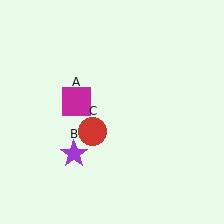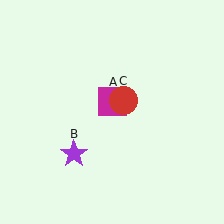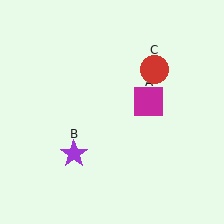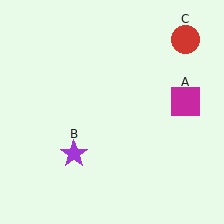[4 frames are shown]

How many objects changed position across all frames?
2 objects changed position: magenta square (object A), red circle (object C).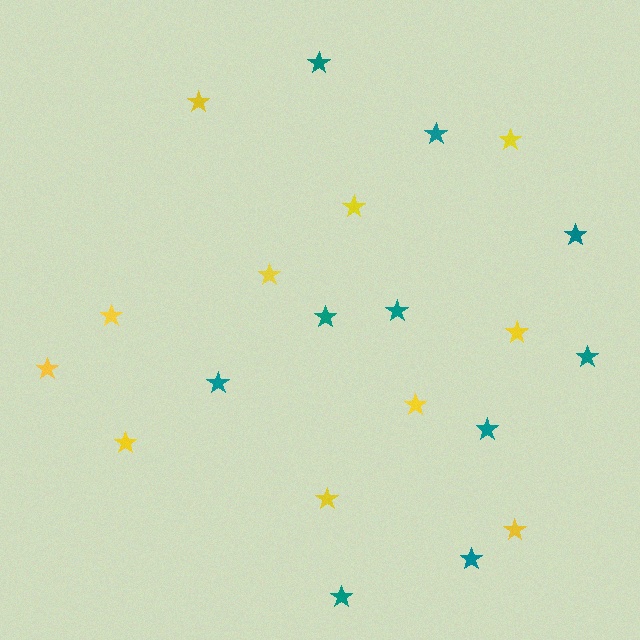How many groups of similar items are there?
There are 2 groups: one group of teal stars (10) and one group of yellow stars (11).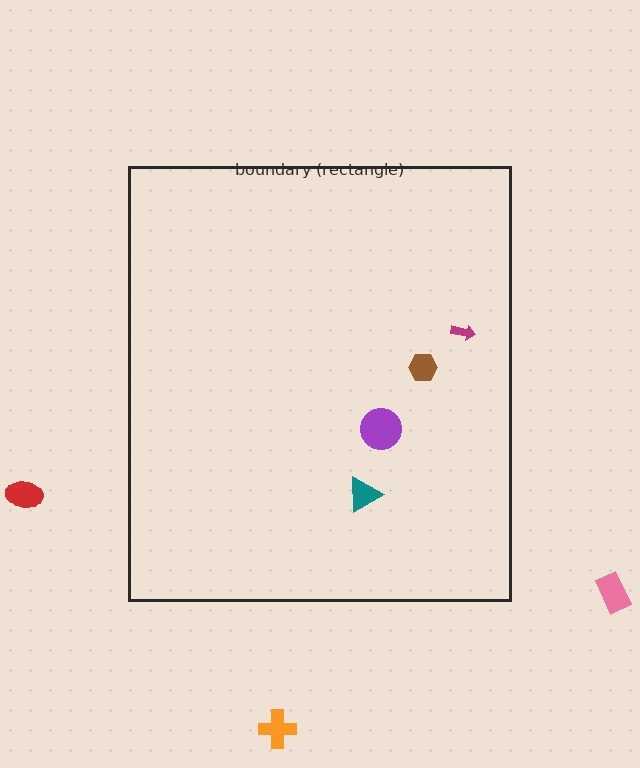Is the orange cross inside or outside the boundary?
Outside.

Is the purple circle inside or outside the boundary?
Inside.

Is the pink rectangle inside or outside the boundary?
Outside.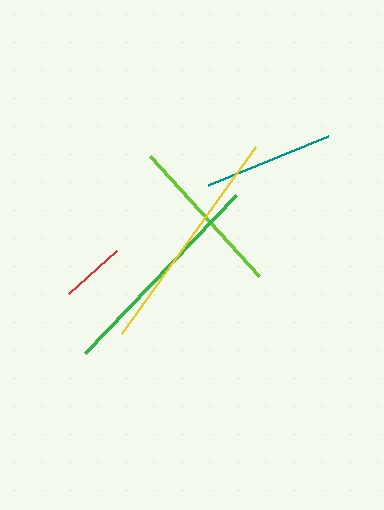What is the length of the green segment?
The green segment is approximately 218 pixels long.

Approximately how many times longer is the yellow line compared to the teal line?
The yellow line is approximately 1.8 times the length of the teal line.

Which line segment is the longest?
The yellow line is the longest at approximately 230 pixels.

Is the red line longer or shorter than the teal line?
The teal line is longer than the red line.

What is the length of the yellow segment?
The yellow segment is approximately 230 pixels long.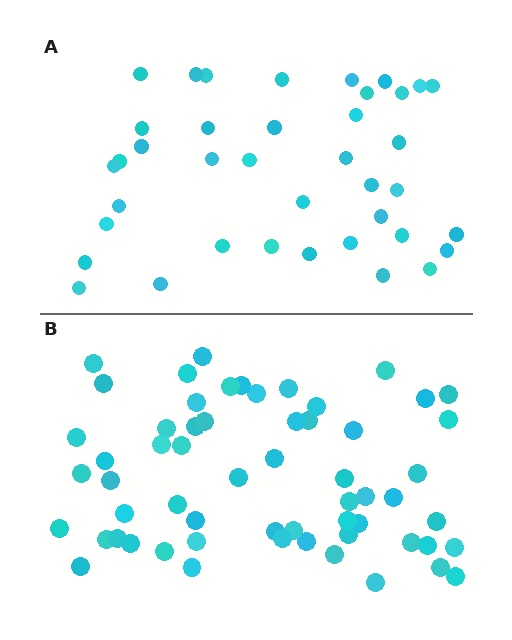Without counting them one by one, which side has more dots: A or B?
Region B (the bottom region) has more dots.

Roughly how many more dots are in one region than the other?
Region B has approximately 20 more dots than region A.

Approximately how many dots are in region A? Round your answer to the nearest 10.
About 40 dots. (The exact count is 39, which rounds to 40.)